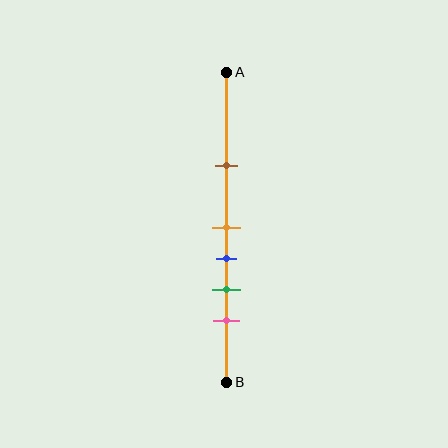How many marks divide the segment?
There are 5 marks dividing the segment.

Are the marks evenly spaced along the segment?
No, the marks are not evenly spaced.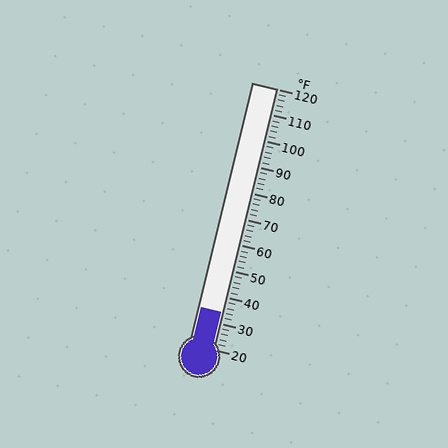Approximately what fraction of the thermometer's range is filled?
The thermometer is filled to approximately 15% of its range.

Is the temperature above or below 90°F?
The temperature is below 90°F.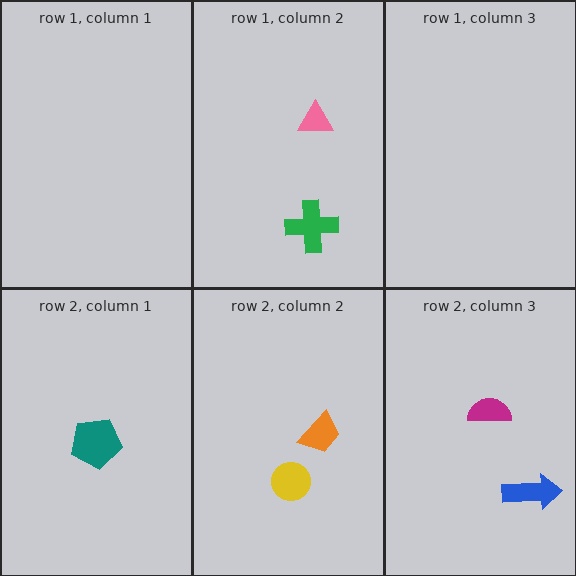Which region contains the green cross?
The row 1, column 2 region.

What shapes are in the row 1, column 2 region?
The green cross, the pink triangle.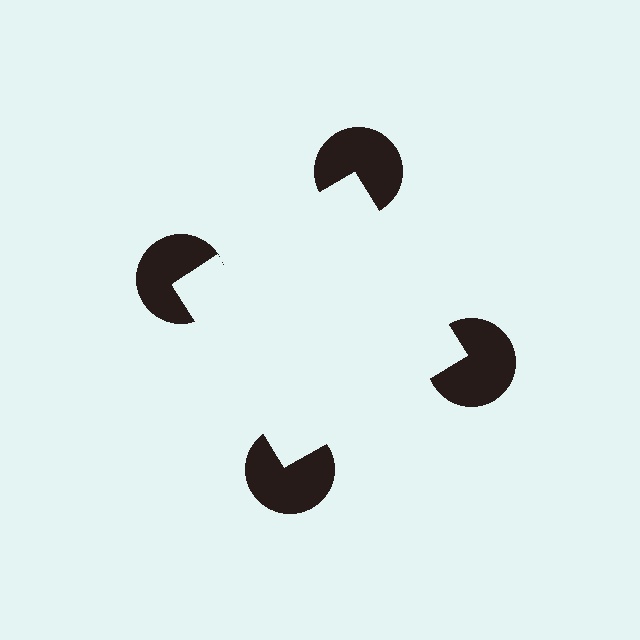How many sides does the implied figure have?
4 sides.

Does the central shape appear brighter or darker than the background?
It typically appears slightly brighter than the background, even though no actual brightness change is drawn.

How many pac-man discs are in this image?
There are 4 — one at each vertex of the illusory square.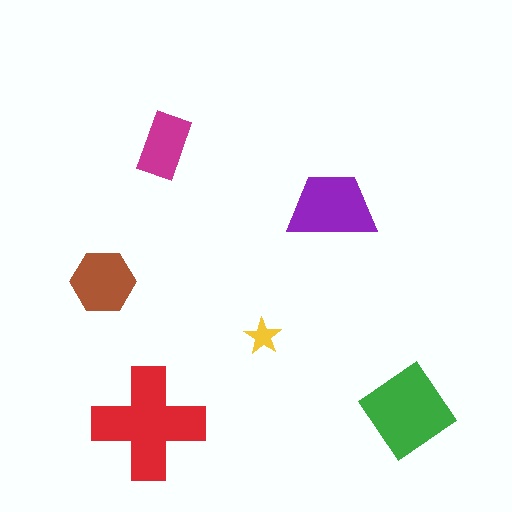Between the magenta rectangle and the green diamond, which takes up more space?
The green diamond.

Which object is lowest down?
The red cross is bottommost.